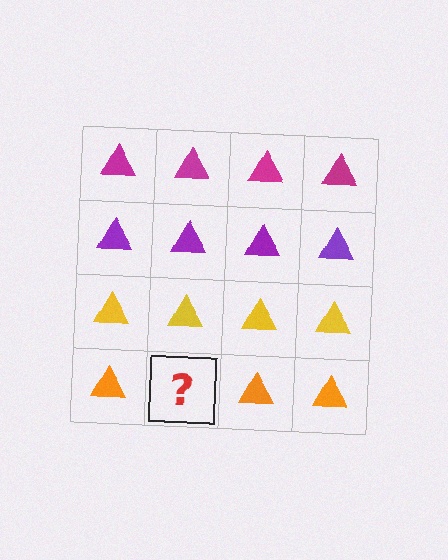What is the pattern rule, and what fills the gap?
The rule is that each row has a consistent color. The gap should be filled with an orange triangle.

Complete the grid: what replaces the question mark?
The question mark should be replaced with an orange triangle.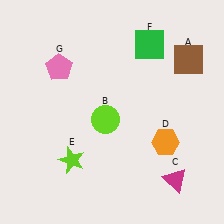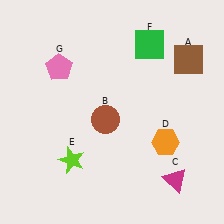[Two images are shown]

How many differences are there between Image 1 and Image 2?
There is 1 difference between the two images.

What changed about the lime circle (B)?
In Image 1, B is lime. In Image 2, it changed to brown.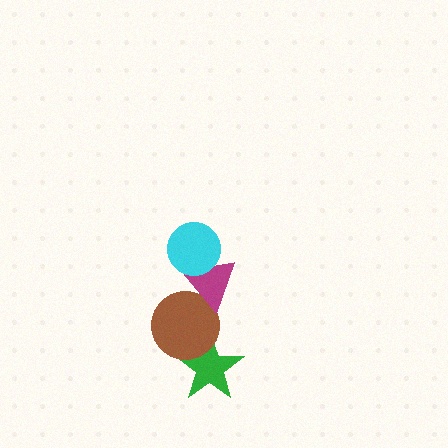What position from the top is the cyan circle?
The cyan circle is 1st from the top.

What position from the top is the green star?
The green star is 4th from the top.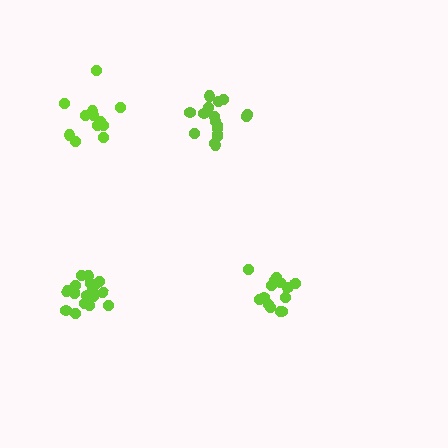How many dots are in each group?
Group 1: 17 dots, Group 2: 14 dots, Group 3: 17 dots, Group 4: 12 dots (60 total).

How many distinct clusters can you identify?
There are 4 distinct clusters.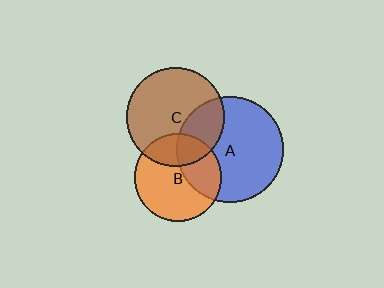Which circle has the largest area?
Circle A (blue).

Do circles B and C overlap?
Yes.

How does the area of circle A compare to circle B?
Approximately 1.5 times.